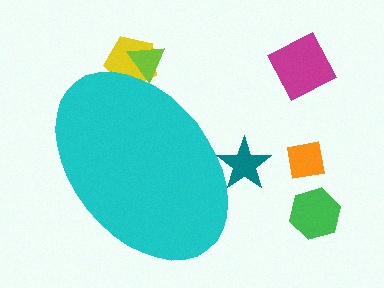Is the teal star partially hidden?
Yes, the teal star is partially hidden behind the cyan ellipse.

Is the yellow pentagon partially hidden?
Yes, the yellow pentagon is partially hidden behind the cyan ellipse.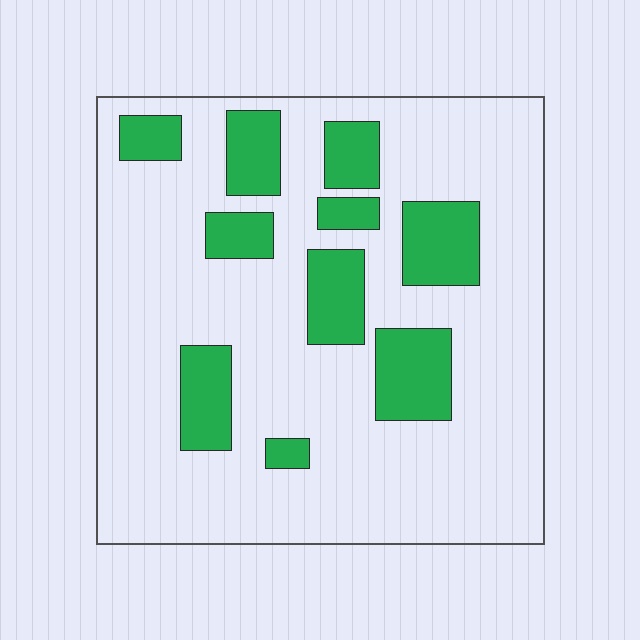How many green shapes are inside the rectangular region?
10.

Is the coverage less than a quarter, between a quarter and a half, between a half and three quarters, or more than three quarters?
Less than a quarter.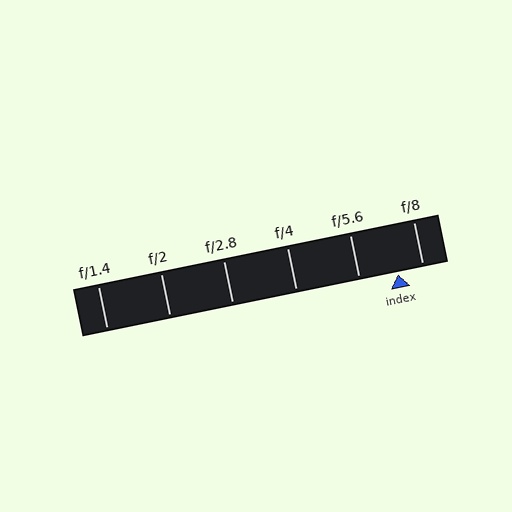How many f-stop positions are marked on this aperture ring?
There are 6 f-stop positions marked.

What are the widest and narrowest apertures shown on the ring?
The widest aperture shown is f/1.4 and the narrowest is f/8.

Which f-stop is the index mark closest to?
The index mark is closest to f/8.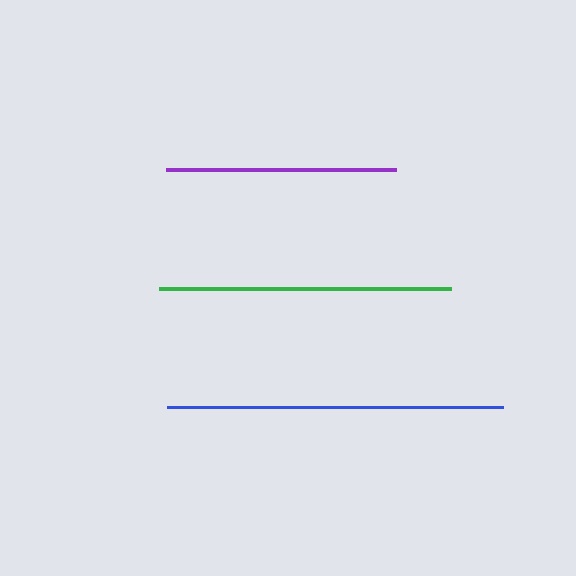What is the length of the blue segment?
The blue segment is approximately 335 pixels long.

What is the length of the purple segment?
The purple segment is approximately 230 pixels long.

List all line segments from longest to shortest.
From longest to shortest: blue, green, purple.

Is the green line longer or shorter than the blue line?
The blue line is longer than the green line.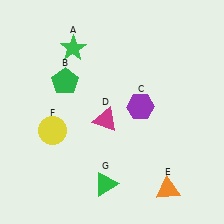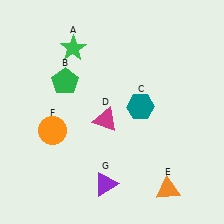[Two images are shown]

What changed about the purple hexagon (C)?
In Image 1, C is purple. In Image 2, it changed to teal.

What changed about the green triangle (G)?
In Image 1, G is green. In Image 2, it changed to purple.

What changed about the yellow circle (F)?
In Image 1, F is yellow. In Image 2, it changed to orange.